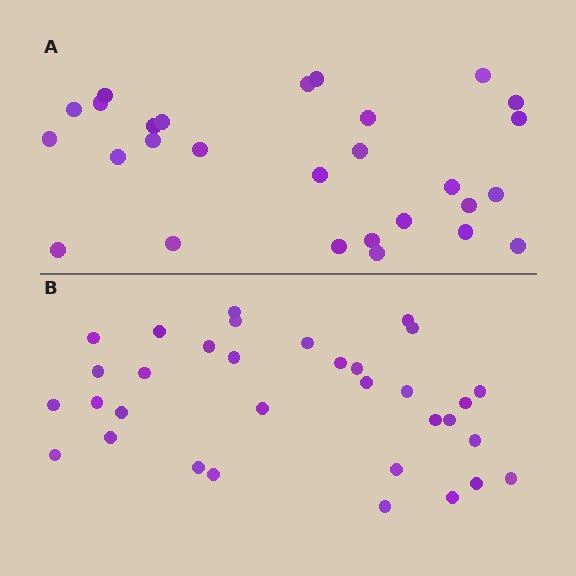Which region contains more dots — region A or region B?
Region B (the bottom region) has more dots.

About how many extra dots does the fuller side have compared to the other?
Region B has about 5 more dots than region A.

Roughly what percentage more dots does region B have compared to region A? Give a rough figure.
About 20% more.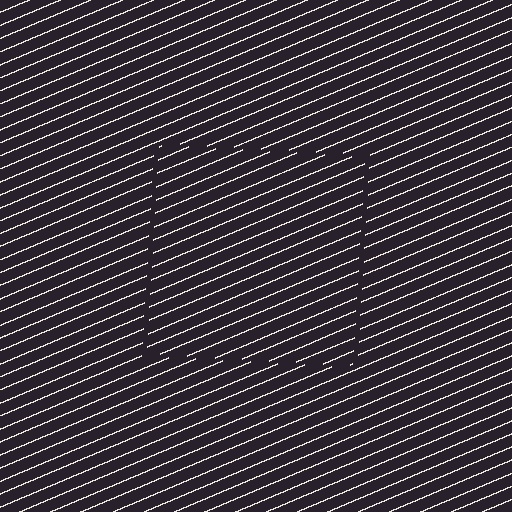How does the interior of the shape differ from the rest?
The interior of the shape contains the same grating, shifted by half a period — the contour is defined by the phase discontinuity where line-ends from the inner and outer gratings abut.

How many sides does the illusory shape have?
4 sides — the line-ends trace a square.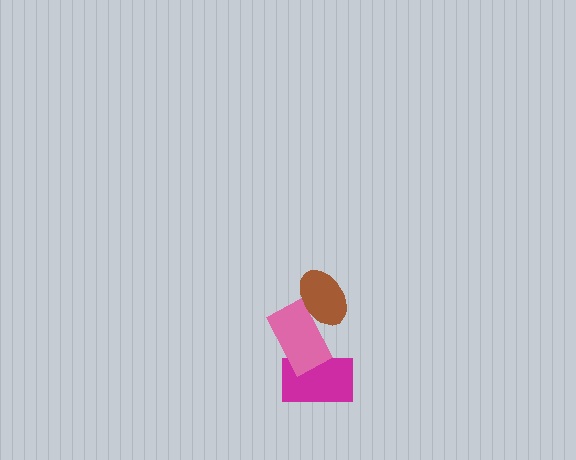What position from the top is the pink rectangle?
The pink rectangle is 2nd from the top.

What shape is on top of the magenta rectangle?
The pink rectangle is on top of the magenta rectangle.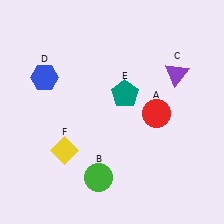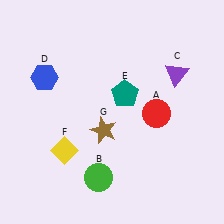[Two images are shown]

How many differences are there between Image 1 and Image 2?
There is 1 difference between the two images.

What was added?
A brown star (G) was added in Image 2.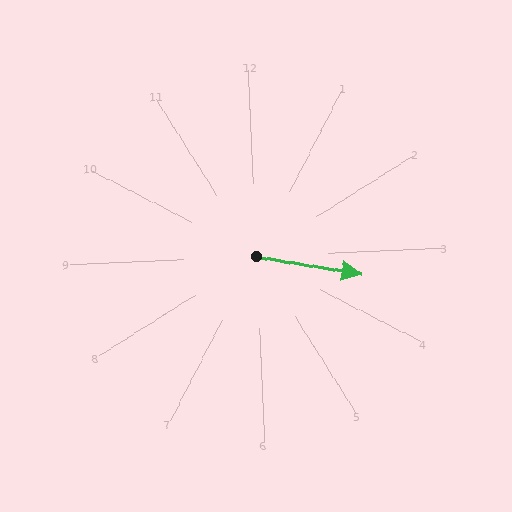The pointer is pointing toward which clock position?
Roughly 3 o'clock.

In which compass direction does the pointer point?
East.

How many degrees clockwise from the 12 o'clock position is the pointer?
Approximately 102 degrees.